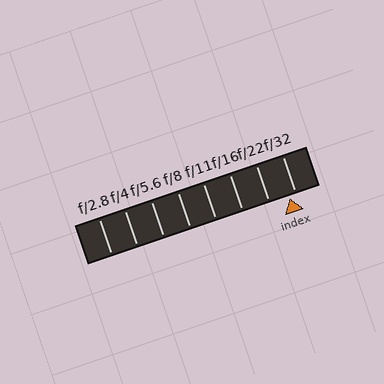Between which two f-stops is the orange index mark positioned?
The index mark is between f/22 and f/32.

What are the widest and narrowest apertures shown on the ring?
The widest aperture shown is f/2.8 and the narrowest is f/32.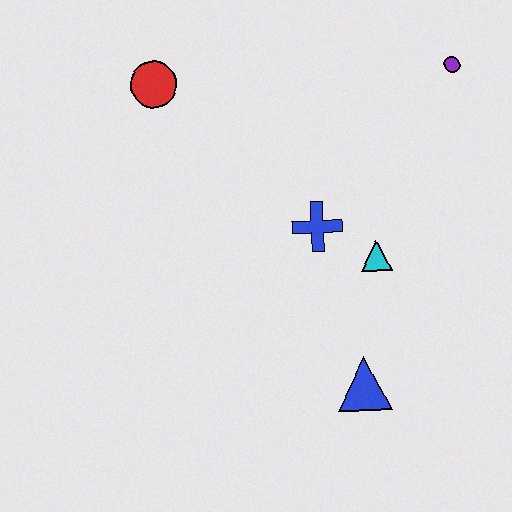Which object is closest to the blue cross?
The cyan triangle is closest to the blue cross.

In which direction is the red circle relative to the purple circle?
The red circle is to the left of the purple circle.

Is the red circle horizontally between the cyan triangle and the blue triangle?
No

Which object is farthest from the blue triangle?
The red circle is farthest from the blue triangle.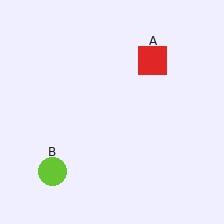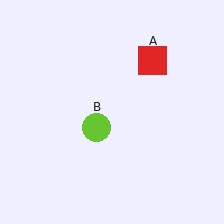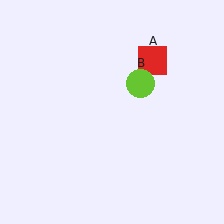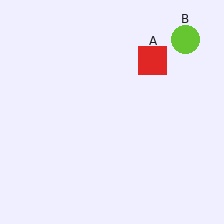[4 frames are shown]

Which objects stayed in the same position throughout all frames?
Red square (object A) remained stationary.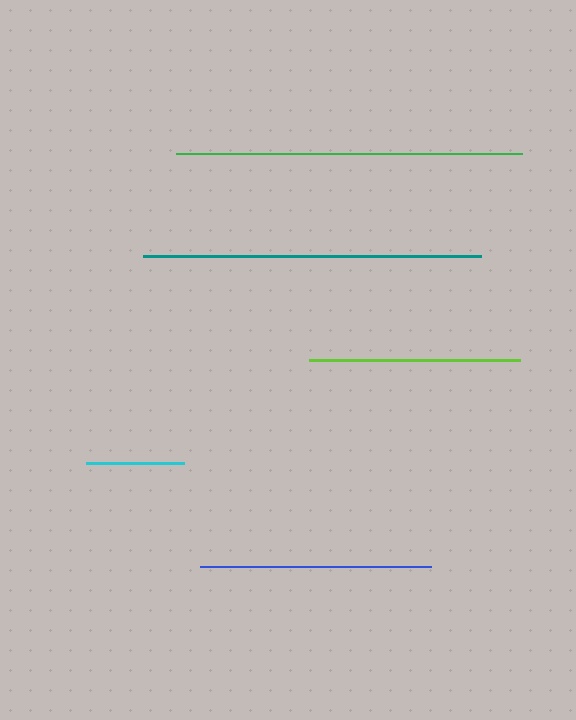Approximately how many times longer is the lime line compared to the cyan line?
The lime line is approximately 2.2 times the length of the cyan line.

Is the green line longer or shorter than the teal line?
The green line is longer than the teal line.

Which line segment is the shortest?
The cyan line is the shortest at approximately 97 pixels.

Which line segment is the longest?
The green line is the longest at approximately 347 pixels.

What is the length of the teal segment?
The teal segment is approximately 338 pixels long.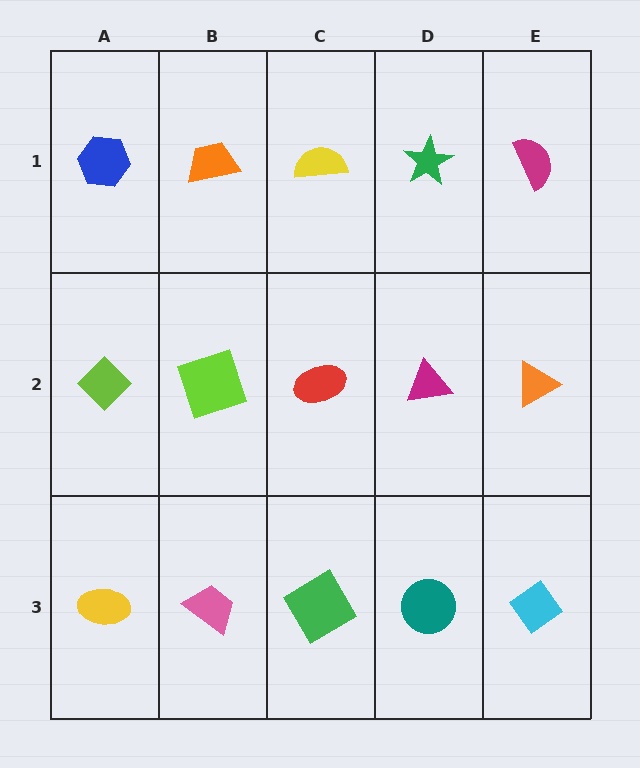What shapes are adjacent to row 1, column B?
A lime square (row 2, column B), a blue hexagon (row 1, column A), a yellow semicircle (row 1, column C).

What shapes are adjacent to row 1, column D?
A magenta triangle (row 2, column D), a yellow semicircle (row 1, column C), a magenta semicircle (row 1, column E).